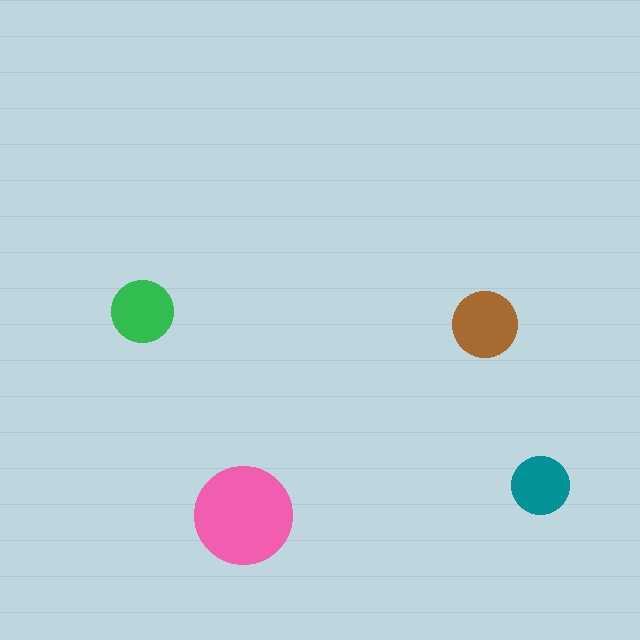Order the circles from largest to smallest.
the pink one, the brown one, the green one, the teal one.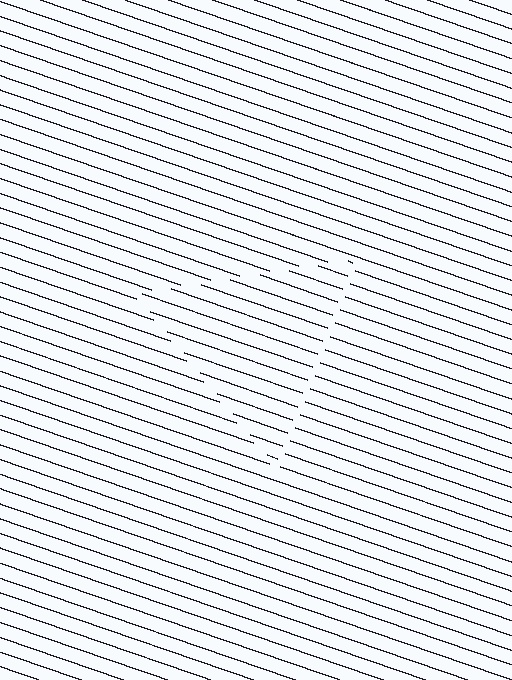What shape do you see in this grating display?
An illusory triangle. The interior of the shape contains the same grating, shifted by half a period — the contour is defined by the phase discontinuity where line-ends from the inner and outer gratings abut.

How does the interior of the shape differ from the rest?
The interior of the shape contains the same grating, shifted by half a period — the contour is defined by the phase discontinuity where line-ends from the inner and outer gratings abut.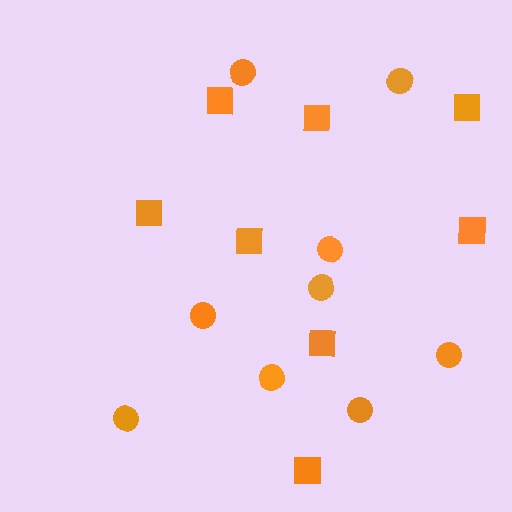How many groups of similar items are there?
There are 2 groups: one group of squares (8) and one group of circles (9).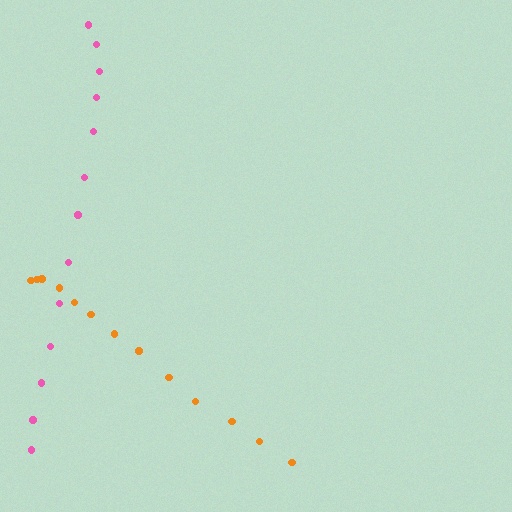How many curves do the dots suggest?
There are 2 distinct paths.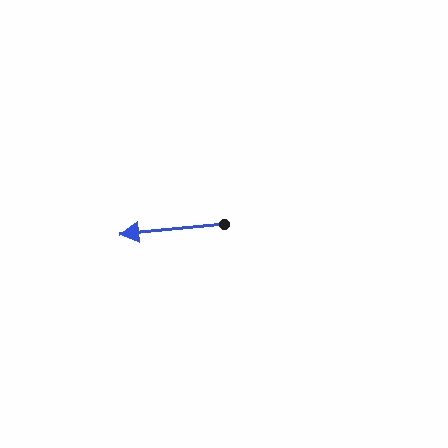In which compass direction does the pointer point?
West.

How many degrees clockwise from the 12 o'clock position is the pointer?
Approximately 265 degrees.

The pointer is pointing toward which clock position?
Roughly 9 o'clock.